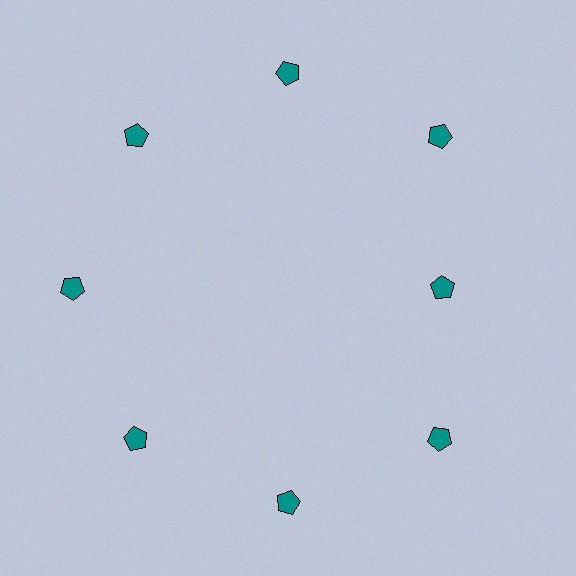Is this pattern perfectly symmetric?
No. The 8 teal pentagons are arranged in a ring, but one element near the 3 o'clock position is pulled inward toward the center, breaking the 8-fold rotational symmetry.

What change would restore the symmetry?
The symmetry would be restored by moving it outward, back onto the ring so that all 8 pentagons sit at equal angles and equal distance from the center.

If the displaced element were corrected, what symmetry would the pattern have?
It would have 8-fold rotational symmetry — the pattern would map onto itself every 45 degrees.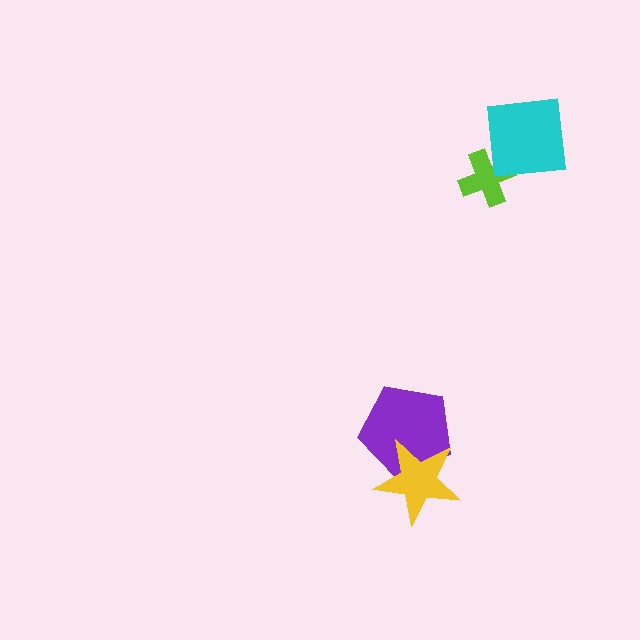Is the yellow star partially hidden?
No, no other shape covers it.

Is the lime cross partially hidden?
Yes, it is partially covered by another shape.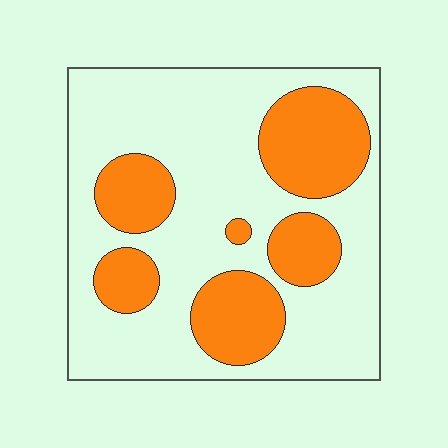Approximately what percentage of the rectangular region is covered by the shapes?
Approximately 30%.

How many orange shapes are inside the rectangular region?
6.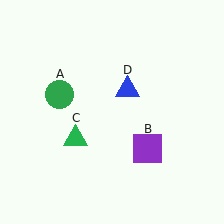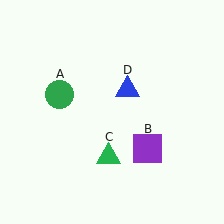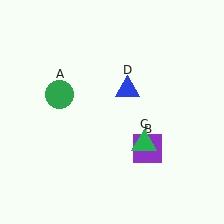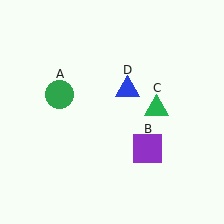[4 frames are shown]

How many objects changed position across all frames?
1 object changed position: green triangle (object C).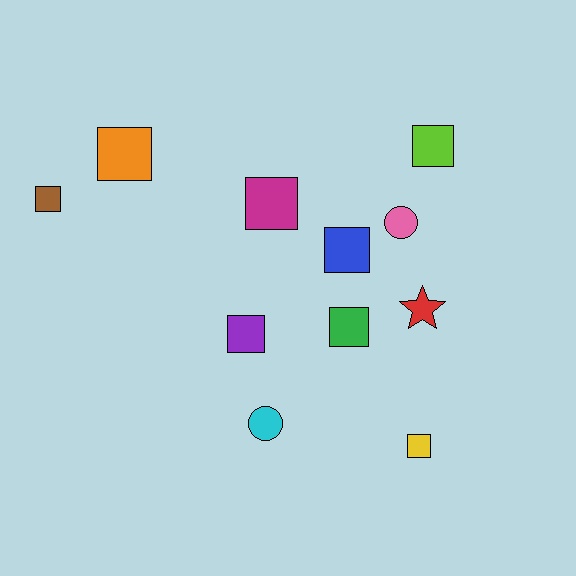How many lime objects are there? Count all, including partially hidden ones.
There is 1 lime object.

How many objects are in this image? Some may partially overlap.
There are 11 objects.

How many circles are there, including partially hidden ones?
There are 2 circles.